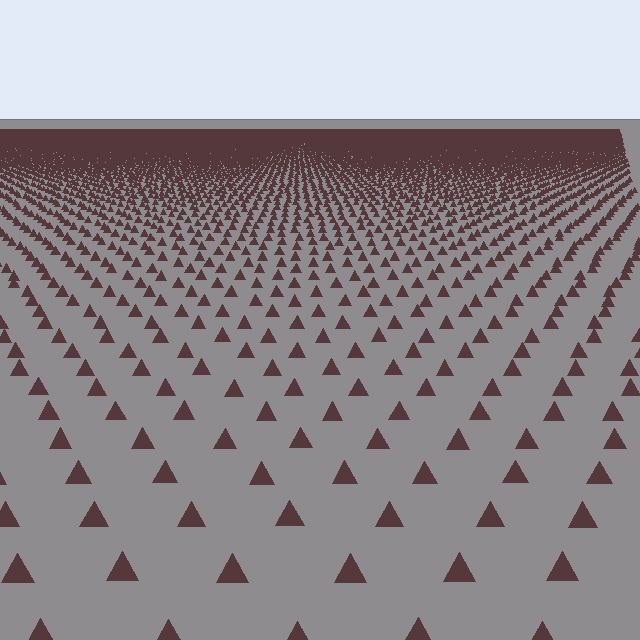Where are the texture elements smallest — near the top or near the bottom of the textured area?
Near the top.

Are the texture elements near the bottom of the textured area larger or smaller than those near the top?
Larger. Near the bottom, elements are closer to the viewer and appear at a bigger on-screen size.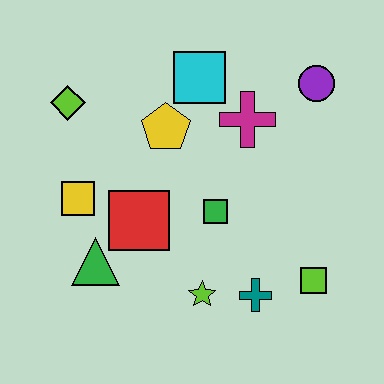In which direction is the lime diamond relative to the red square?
The lime diamond is above the red square.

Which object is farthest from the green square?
The lime diamond is farthest from the green square.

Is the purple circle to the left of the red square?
No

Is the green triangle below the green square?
Yes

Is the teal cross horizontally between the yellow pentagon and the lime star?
No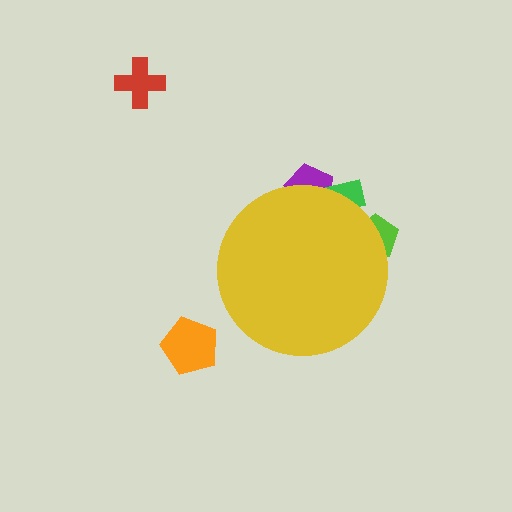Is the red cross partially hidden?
No, the red cross is fully visible.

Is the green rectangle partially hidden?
Yes, the green rectangle is partially hidden behind the yellow circle.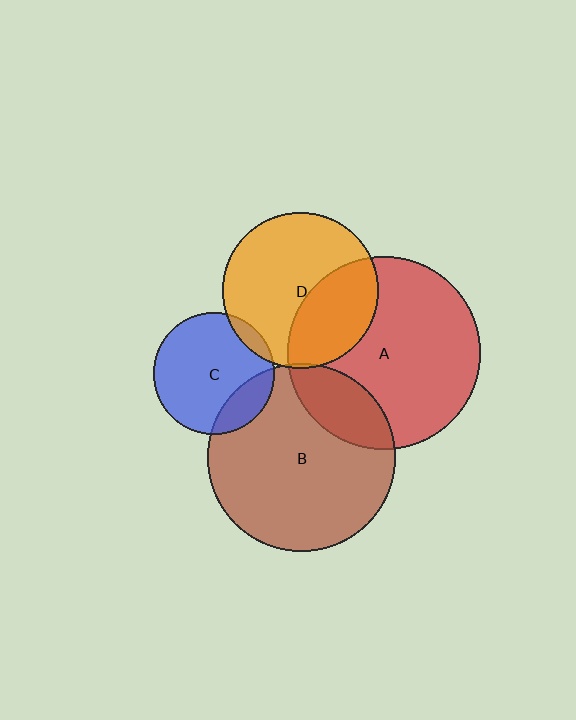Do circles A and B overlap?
Yes.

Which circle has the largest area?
Circle A (red).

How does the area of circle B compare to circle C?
Approximately 2.4 times.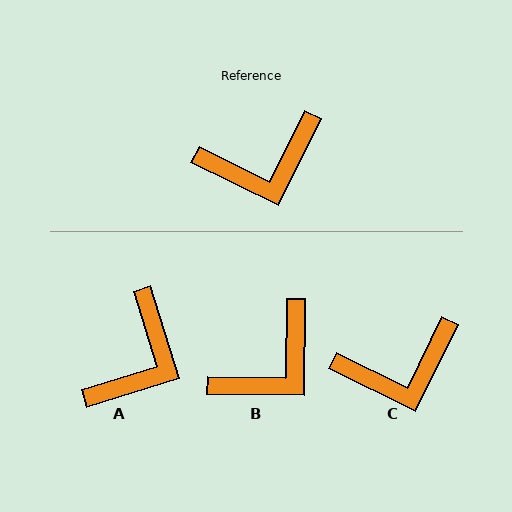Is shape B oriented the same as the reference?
No, it is off by about 25 degrees.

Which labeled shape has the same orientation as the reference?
C.